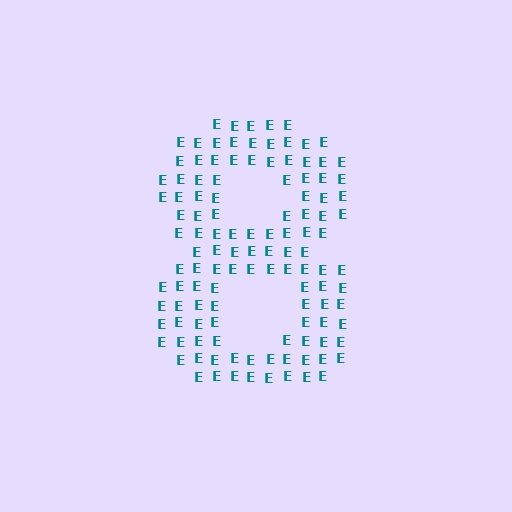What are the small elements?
The small elements are letter E's.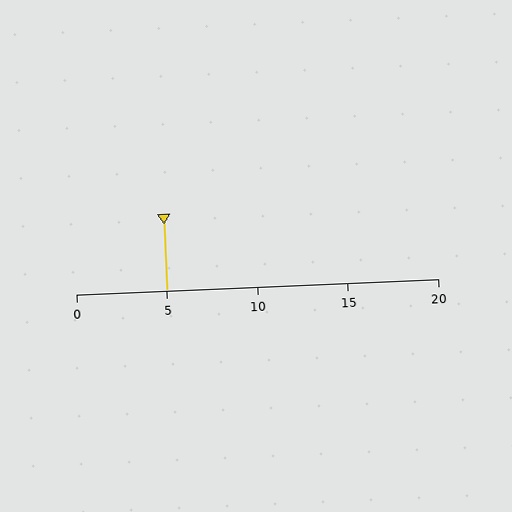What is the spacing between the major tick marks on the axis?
The major ticks are spaced 5 apart.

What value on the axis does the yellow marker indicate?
The marker indicates approximately 5.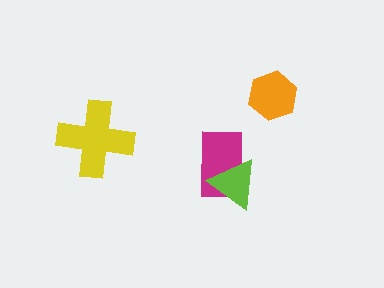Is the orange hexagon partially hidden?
No, no other shape covers it.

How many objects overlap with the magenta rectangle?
1 object overlaps with the magenta rectangle.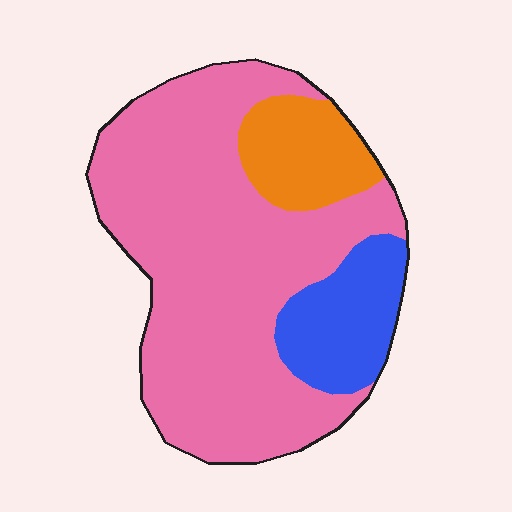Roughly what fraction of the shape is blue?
Blue covers roughly 15% of the shape.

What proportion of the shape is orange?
Orange covers about 15% of the shape.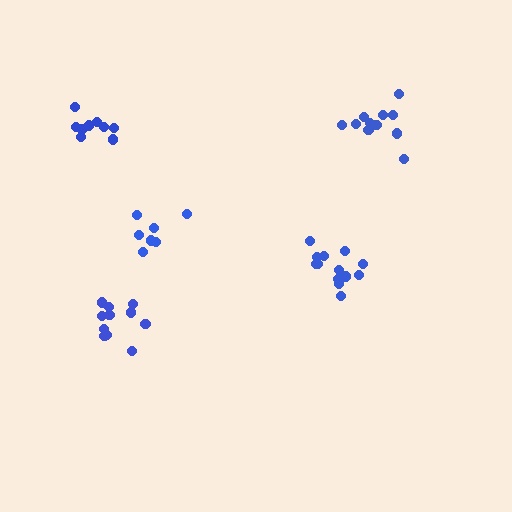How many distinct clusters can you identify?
There are 5 distinct clusters.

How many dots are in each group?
Group 1: 11 dots, Group 2: 7 dots, Group 3: 13 dots, Group 4: 11 dots, Group 5: 9 dots (51 total).